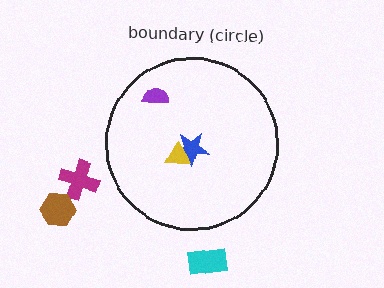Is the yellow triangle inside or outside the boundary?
Inside.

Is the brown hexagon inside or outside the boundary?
Outside.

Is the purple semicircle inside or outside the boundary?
Inside.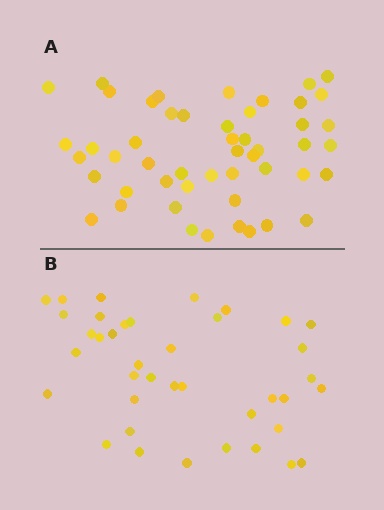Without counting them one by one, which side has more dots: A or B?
Region A (the top region) has more dots.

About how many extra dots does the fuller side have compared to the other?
Region A has roughly 12 or so more dots than region B.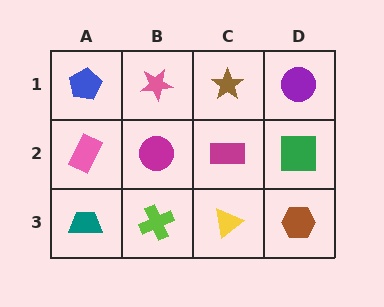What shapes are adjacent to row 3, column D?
A green square (row 2, column D), a yellow triangle (row 3, column C).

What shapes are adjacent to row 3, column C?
A magenta rectangle (row 2, column C), a lime cross (row 3, column B), a brown hexagon (row 3, column D).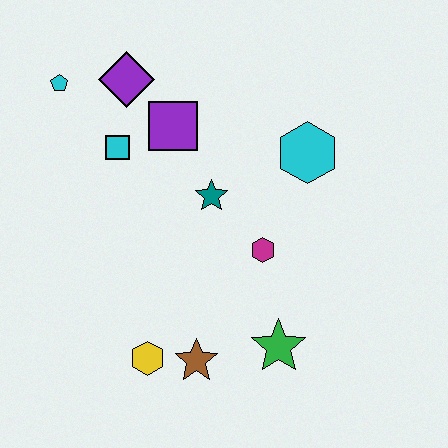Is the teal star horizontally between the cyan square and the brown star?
No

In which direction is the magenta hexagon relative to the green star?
The magenta hexagon is above the green star.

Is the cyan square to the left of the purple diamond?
Yes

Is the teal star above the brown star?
Yes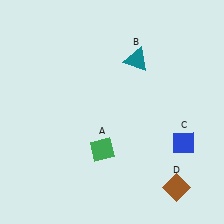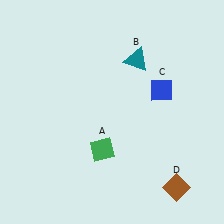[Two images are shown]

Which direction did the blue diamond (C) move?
The blue diamond (C) moved up.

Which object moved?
The blue diamond (C) moved up.